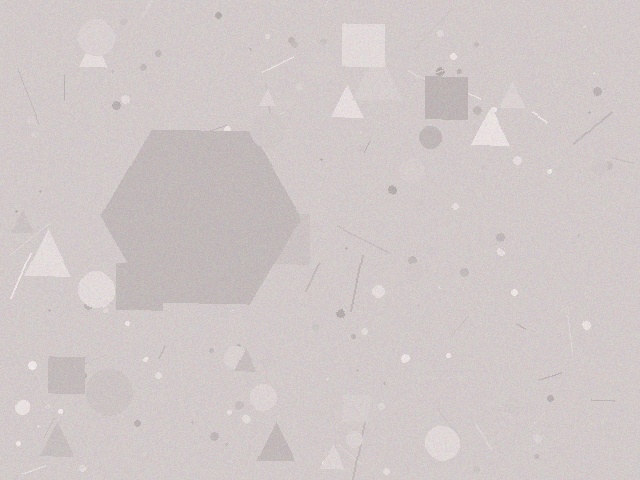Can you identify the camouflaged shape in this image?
The camouflaged shape is a hexagon.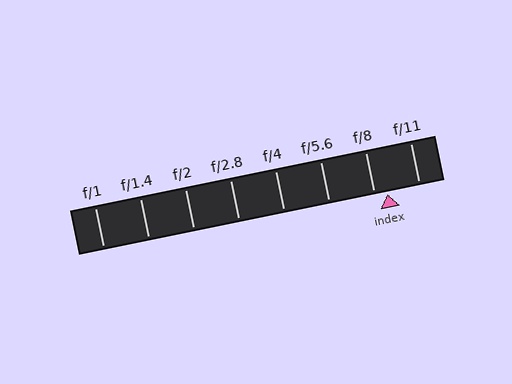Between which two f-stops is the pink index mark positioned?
The index mark is between f/8 and f/11.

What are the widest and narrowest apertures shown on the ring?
The widest aperture shown is f/1 and the narrowest is f/11.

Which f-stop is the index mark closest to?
The index mark is closest to f/8.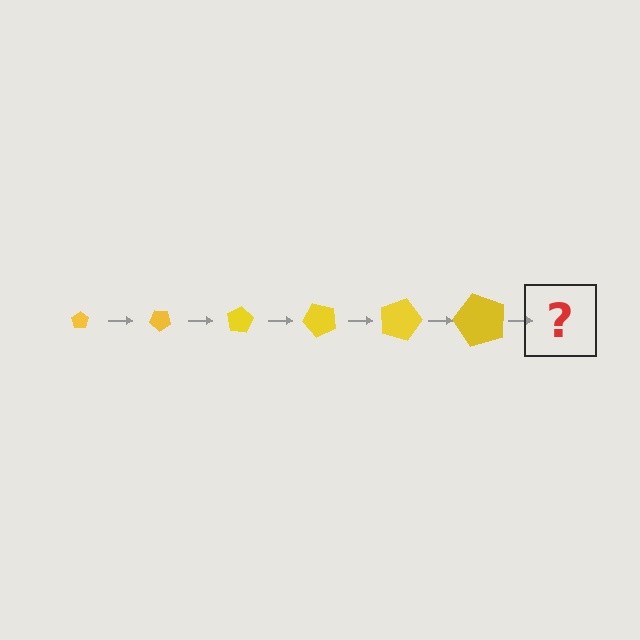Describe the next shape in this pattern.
It should be a pentagon, larger than the previous one and rotated 240 degrees from the start.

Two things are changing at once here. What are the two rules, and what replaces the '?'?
The two rules are that the pentagon grows larger each step and it rotates 40 degrees each step. The '?' should be a pentagon, larger than the previous one and rotated 240 degrees from the start.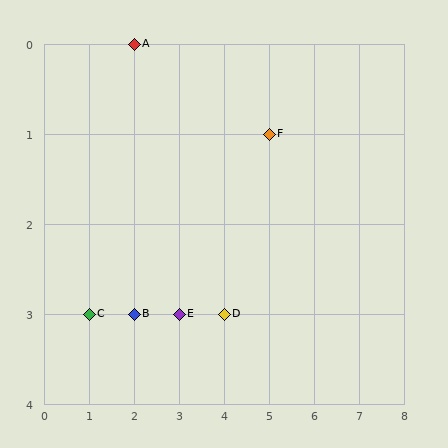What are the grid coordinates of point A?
Point A is at grid coordinates (2, 0).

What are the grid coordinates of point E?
Point E is at grid coordinates (3, 3).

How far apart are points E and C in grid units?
Points E and C are 2 columns apart.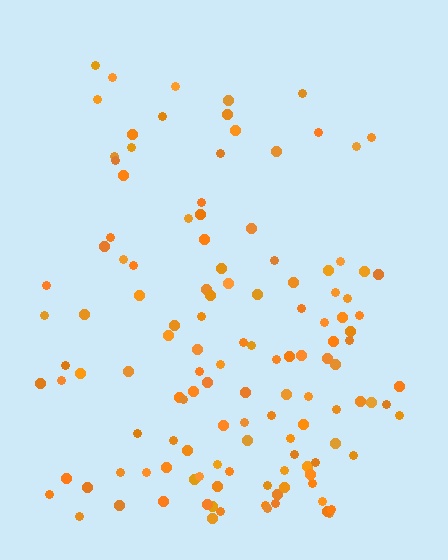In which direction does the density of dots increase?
From top to bottom, with the bottom side densest.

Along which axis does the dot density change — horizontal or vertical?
Vertical.